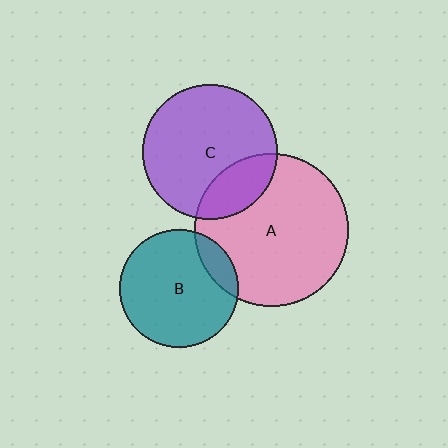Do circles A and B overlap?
Yes.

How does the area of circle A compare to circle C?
Approximately 1.3 times.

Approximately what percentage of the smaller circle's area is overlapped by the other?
Approximately 15%.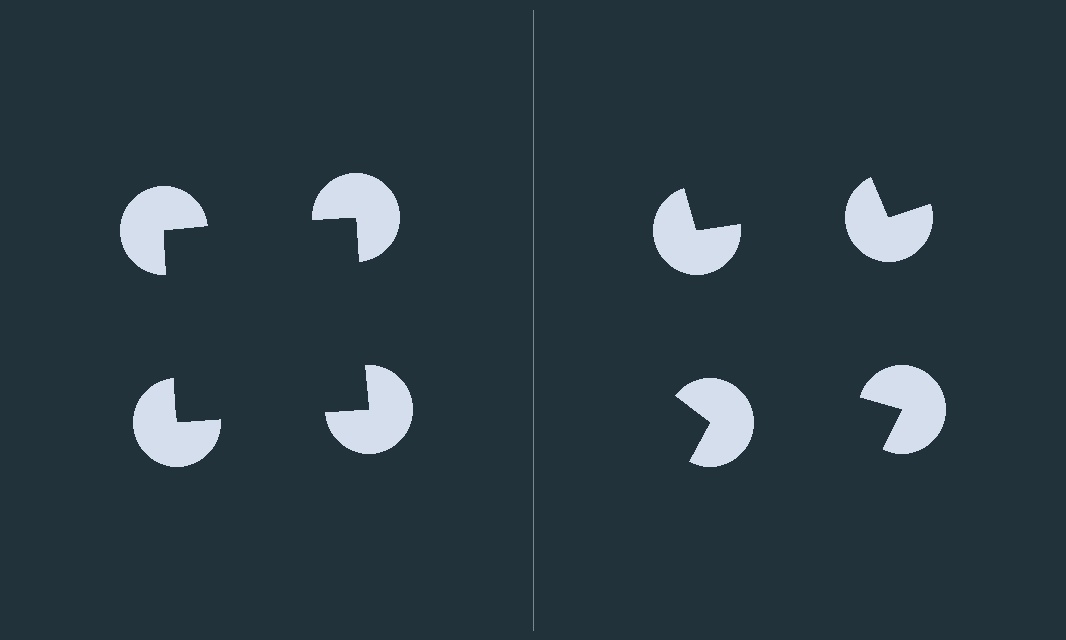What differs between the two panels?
The pac-man discs are positioned identically on both sides; only the wedge orientations differ. On the left they align to a square; on the right they are misaligned.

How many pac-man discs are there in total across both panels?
8 — 4 on each side.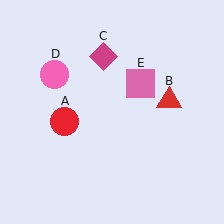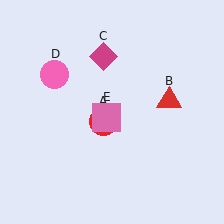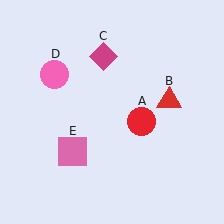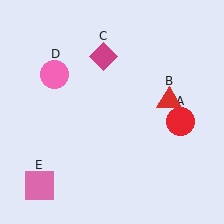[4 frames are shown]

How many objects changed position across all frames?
2 objects changed position: red circle (object A), pink square (object E).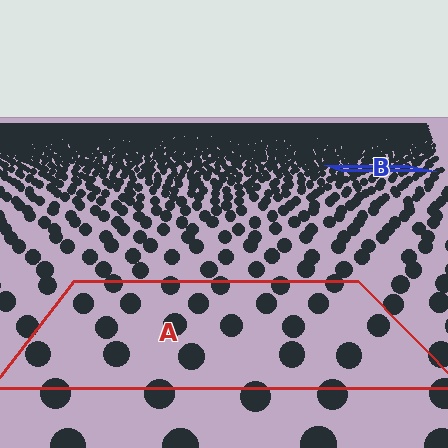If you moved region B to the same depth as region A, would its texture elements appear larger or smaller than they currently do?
They would appear larger. At a closer depth, the same texture elements are projected at a bigger on-screen size.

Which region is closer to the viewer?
Region A is closer. The texture elements there are larger and more spread out.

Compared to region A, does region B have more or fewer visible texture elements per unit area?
Region B has more texture elements per unit area — they are packed more densely because it is farther away.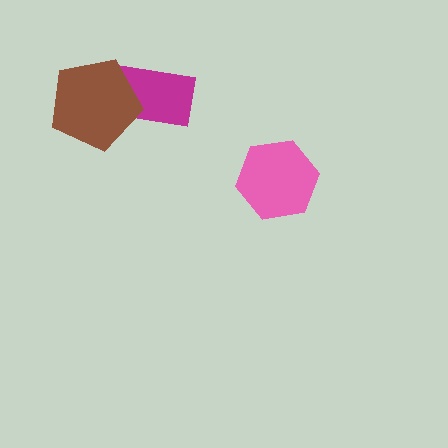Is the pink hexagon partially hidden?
No, no other shape covers it.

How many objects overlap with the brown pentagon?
1 object overlaps with the brown pentagon.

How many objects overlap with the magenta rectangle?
1 object overlaps with the magenta rectangle.